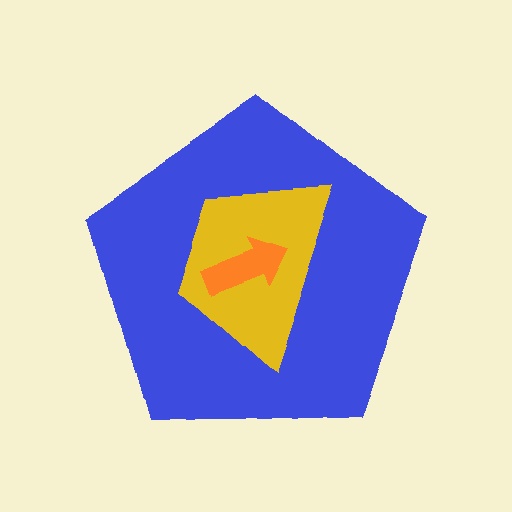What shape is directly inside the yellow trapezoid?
The orange arrow.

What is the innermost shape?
The orange arrow.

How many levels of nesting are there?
3.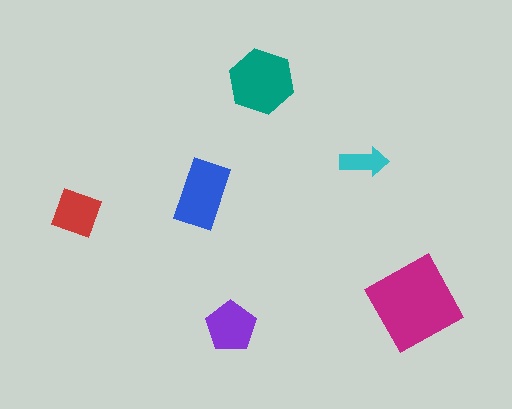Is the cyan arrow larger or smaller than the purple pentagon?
Smaller.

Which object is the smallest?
The cyan arrow.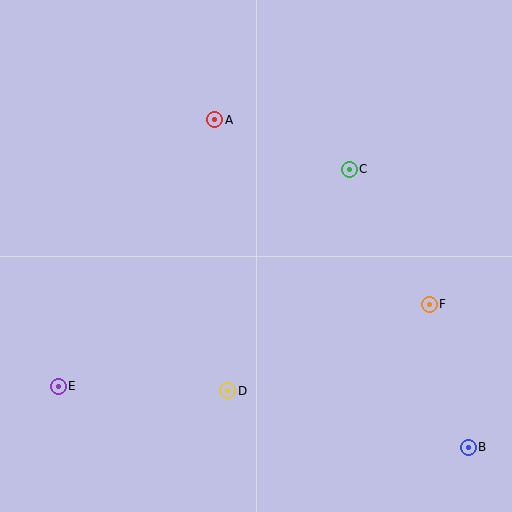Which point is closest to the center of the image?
Point C at (349, 169) is closest to the center.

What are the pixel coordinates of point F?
Point F is at (429, 305).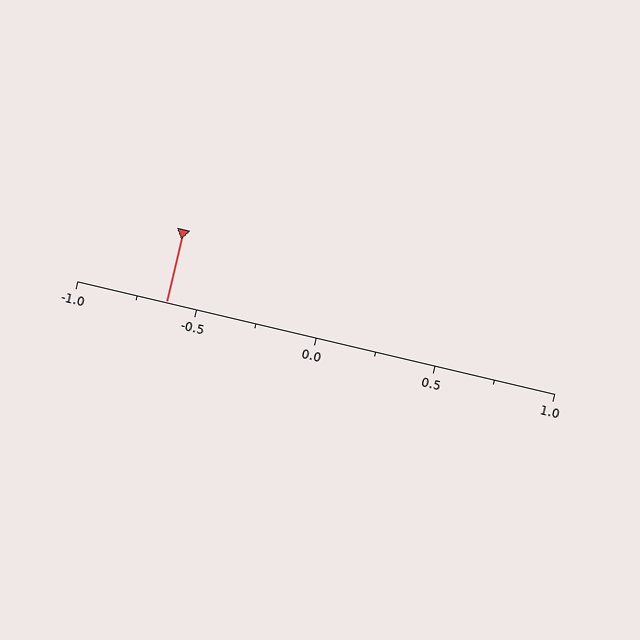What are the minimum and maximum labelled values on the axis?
The axis runs from -1.0 to 1.0.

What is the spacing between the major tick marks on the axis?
The major ticks are spaced 0.5 apart.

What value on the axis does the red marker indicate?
The marker indicates approximately -0.62.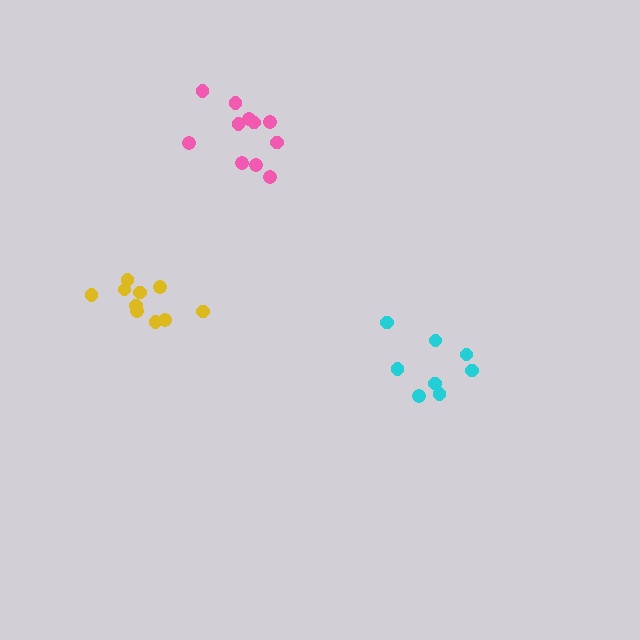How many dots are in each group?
Group 1: 10 dots, Group 2: 11 dots, Group 3: 8 dots (29 total).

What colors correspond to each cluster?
The clusters are colored: yellow, pink, cyan.